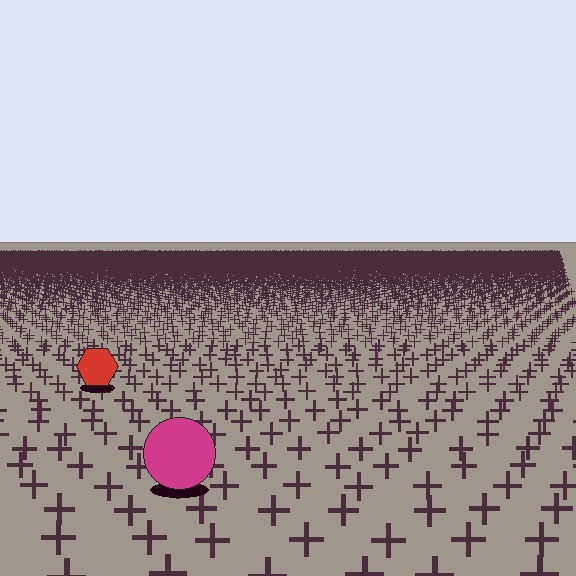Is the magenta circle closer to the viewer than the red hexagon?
Yes. The magenta circle is closer — you can tell from the texture gradient: the ground texture is coarser near it.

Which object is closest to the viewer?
The magenta circle is closest. The texture marks near it are larger and more spread out.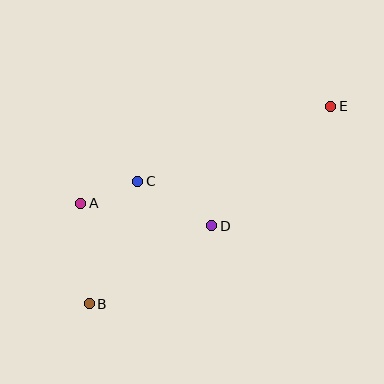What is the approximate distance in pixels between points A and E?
The distance between A and E is approximately 268 pixels.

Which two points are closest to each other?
Points A and C are closest to each other.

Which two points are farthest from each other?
Points B and E are farthest from each other.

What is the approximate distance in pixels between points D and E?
The distance between D and E is approximately 169 pixels.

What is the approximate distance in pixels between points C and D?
The distance between C and D is approximately 86 pixels.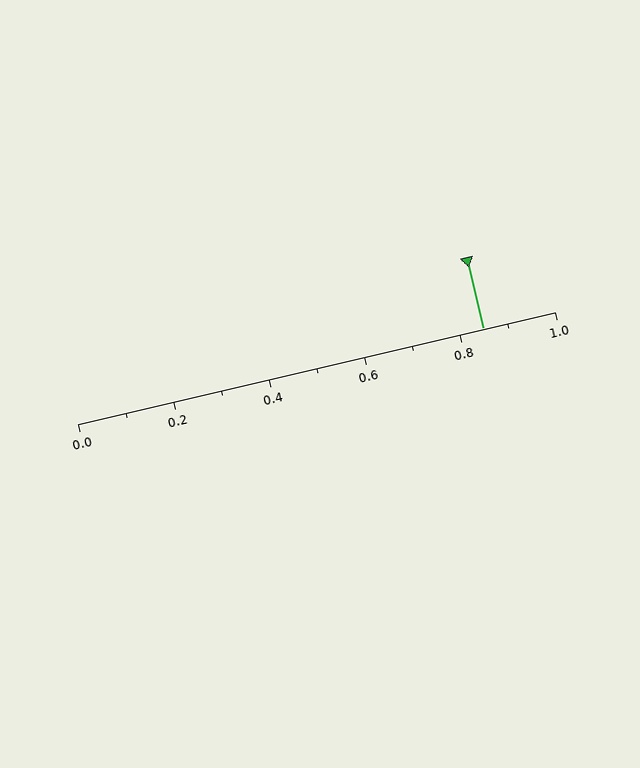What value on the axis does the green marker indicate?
The marker indicates approximately 0.85.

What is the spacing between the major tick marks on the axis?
The major ticks are spaced 0.2 apart.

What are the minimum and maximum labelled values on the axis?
The axis runs from 0.0 to 1.0.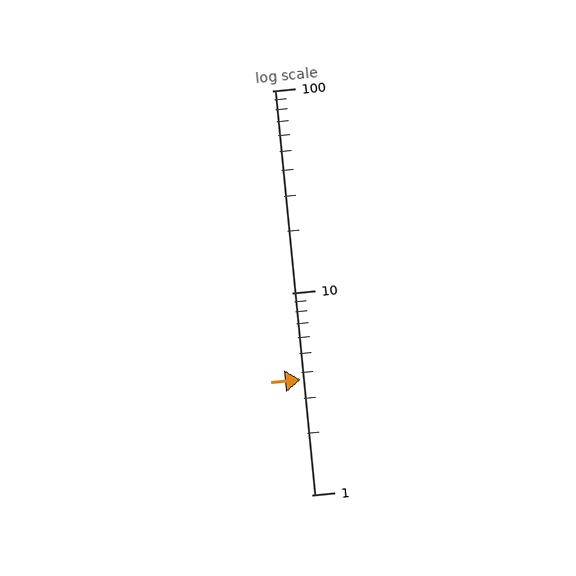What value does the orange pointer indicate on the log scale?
The pointer indicates approximately 3.7.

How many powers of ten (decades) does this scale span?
The scale spans 2 decades, from 1 to 100.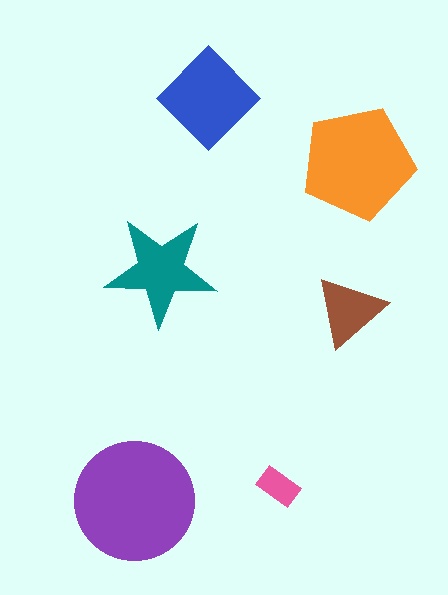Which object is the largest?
The purple circle.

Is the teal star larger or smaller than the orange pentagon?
Smaller.